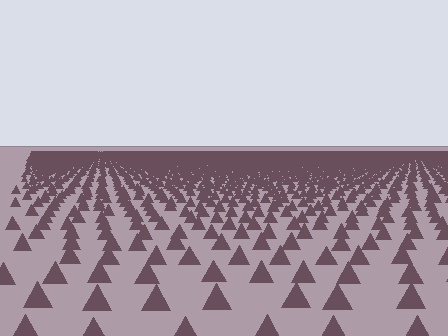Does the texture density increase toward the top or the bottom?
Density increases toward the top.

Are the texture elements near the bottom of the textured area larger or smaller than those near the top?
Larger. Near the bottom, elements are closer to the viewer and appear at a bigger on-screen size.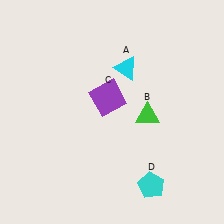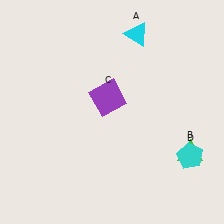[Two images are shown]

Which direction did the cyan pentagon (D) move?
The cyan pentagon (D) moved right.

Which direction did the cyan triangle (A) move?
The cyan triangle (A) moved up.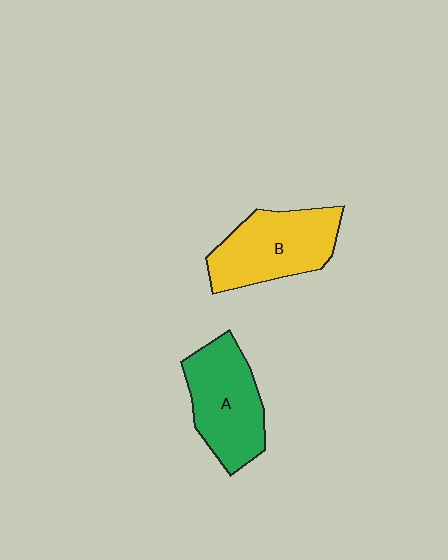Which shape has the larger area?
Shape B (yellow).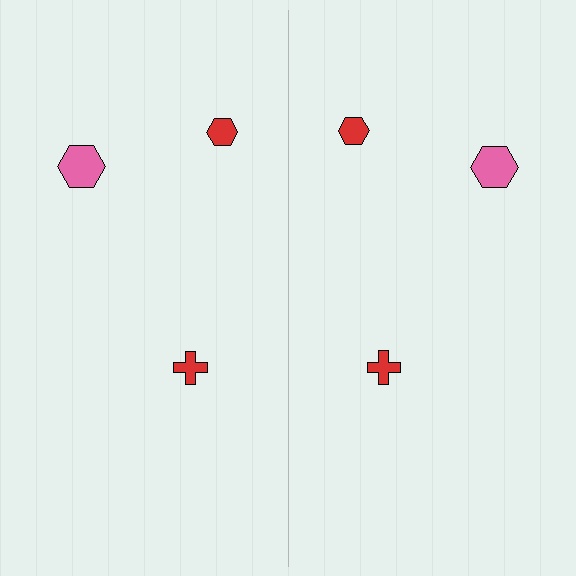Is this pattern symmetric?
Yes, this pattern has bilateral (reflection) symmetry.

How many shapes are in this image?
There are 6 shapes in this image.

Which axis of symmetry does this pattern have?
The pattern has a vertical axis of symmetry running through the center of the image.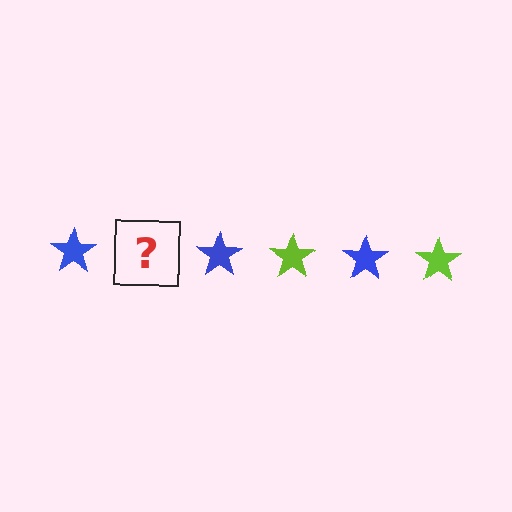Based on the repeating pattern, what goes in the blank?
The blank should be a lime star.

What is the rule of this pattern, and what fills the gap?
The rule is that the pattern cycles through blue, lime stars. The gap should be filled with a lime star.